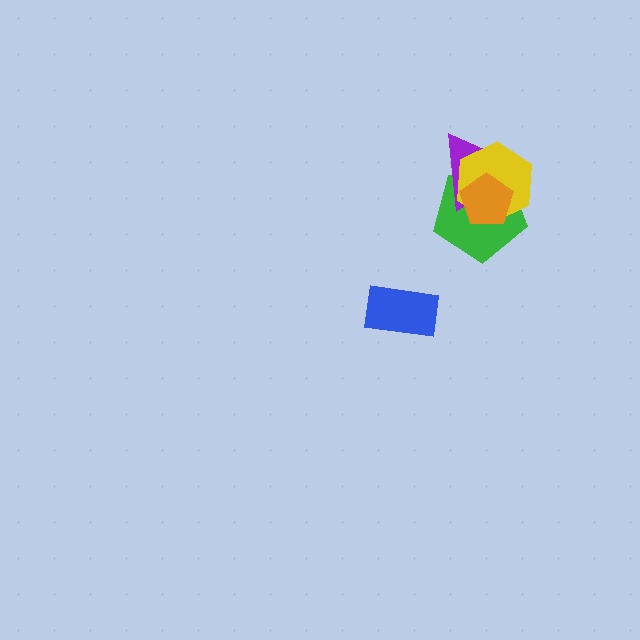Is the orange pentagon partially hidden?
No, no other shape covers it.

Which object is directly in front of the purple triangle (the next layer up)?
The yellow hexagon is directly in front of the purple triangle.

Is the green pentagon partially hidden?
Yes, it is partially covered by another shape.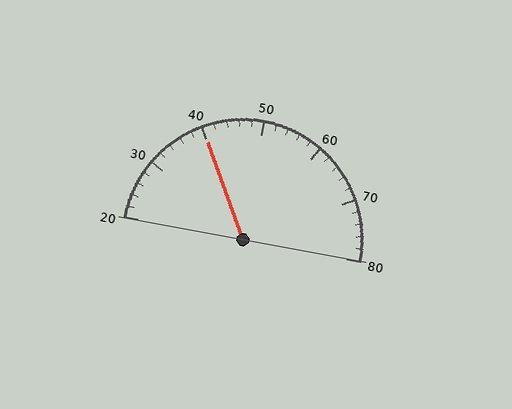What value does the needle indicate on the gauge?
The needle indicates approximately 40.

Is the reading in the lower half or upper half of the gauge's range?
The reading is in the lower half of the range (20 to 80).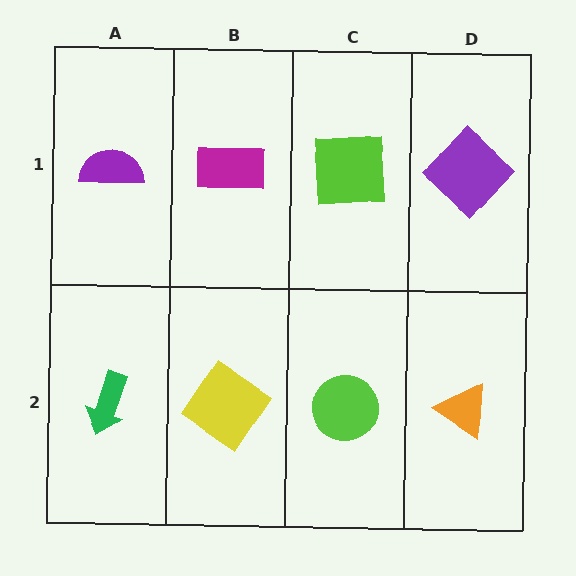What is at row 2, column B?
A yellow diamond.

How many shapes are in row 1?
4 shapes.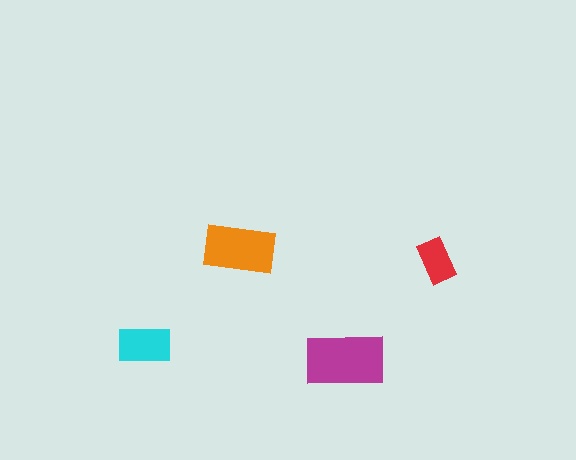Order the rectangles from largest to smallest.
the magenta one, the orange one, the cyan one, the red one.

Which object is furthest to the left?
The cyan rectangle is leftmost.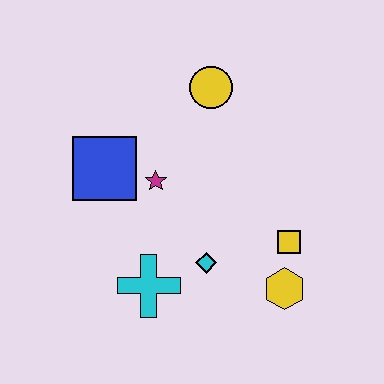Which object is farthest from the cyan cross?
The yellow circle is farthest from the cyan cross.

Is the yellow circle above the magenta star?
Yes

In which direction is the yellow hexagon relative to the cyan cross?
The yellow hexagon is to the right of the cyan cross.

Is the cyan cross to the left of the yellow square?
Yes